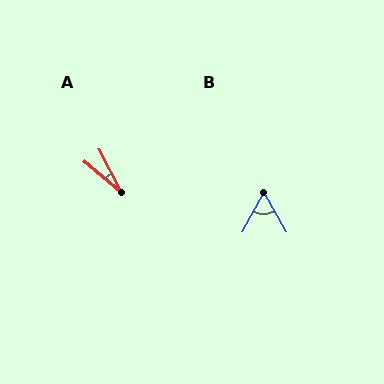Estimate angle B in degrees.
Approximately 57 degrees.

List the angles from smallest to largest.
A (23°), B (57°).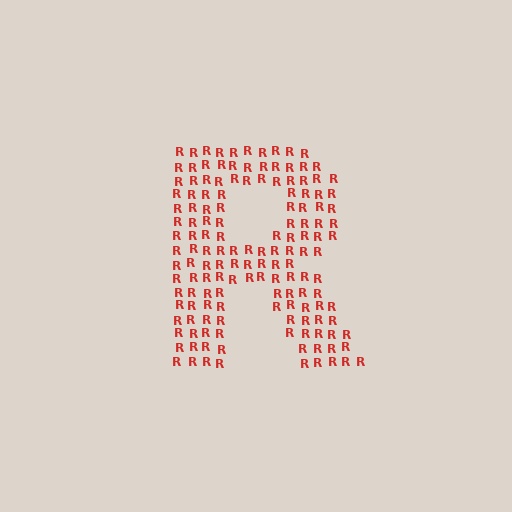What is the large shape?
The large shape is the letter R.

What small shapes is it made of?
It is made of small letter R's.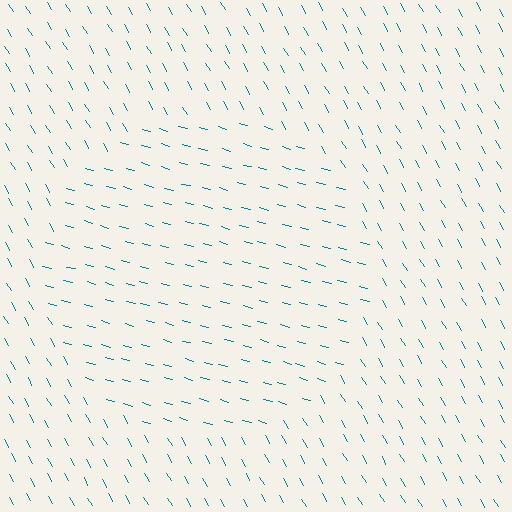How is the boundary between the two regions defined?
The boundary is defined purely by a change in line orientation (approximately 45 degrees difference). All lines are the same color and thickness.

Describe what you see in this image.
The image is filled with small teal line segments. A circle region in the image has lines oriented differently from the surrounding lines, creating a visible texture boundary.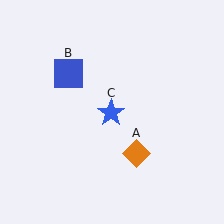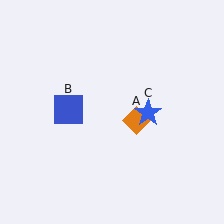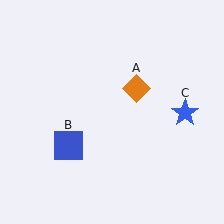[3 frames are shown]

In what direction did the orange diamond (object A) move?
The orange diamond (object A) moved up.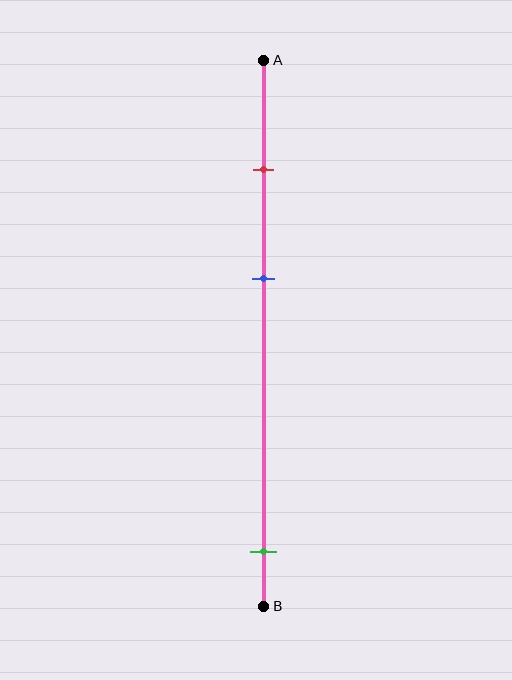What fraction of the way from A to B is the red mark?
The red mark is approximately 20% (0.2) of the way from A to B.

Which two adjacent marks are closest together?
The red and blue marks are the closest adjacent pair.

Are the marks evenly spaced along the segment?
No, the marks are not evenly spaced.